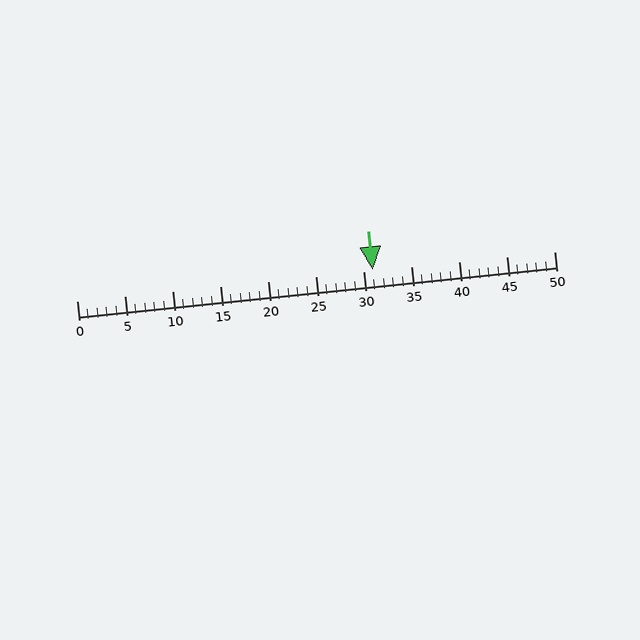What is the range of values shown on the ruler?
The ruler shows values from 0 to 50.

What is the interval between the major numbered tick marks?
The major tick marks are spaced 5 units apart.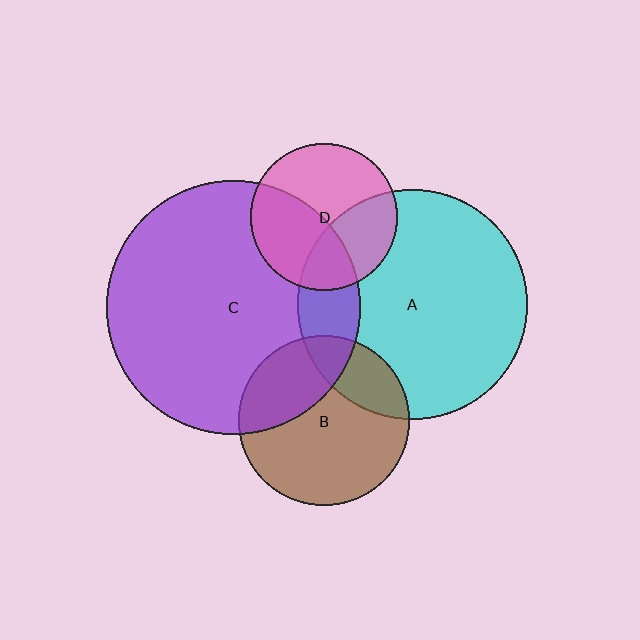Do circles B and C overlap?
Yes.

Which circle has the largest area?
Circle C (purple).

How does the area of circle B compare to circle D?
Approximately 1.3 times.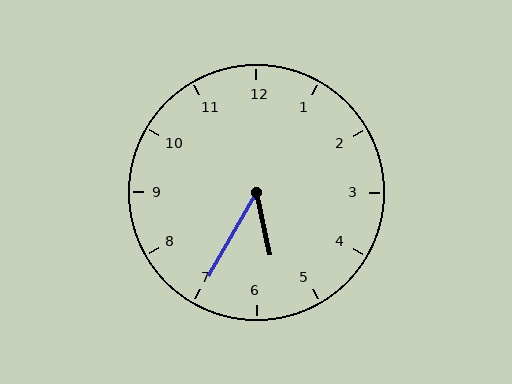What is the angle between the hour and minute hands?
Approximately 42 degrees.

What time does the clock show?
5:35.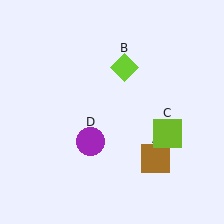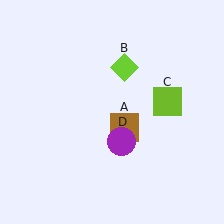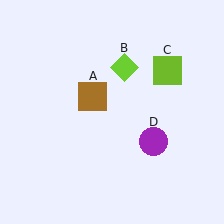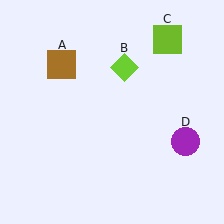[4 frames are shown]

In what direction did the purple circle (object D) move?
The purple circle (object D) moved right.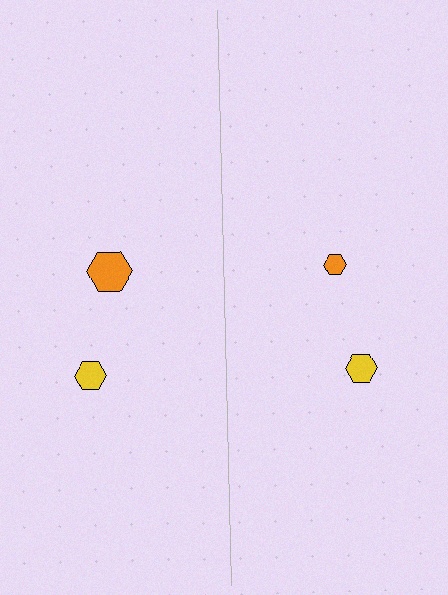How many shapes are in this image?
There are 4 shapes in this image.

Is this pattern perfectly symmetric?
No, the pattern is not perfectly symmetric. The orange hexagon on the right side has a different size than its mirror counterpart.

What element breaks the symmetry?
The orange hexagon on the right side has a different size than its mirror counterpart.